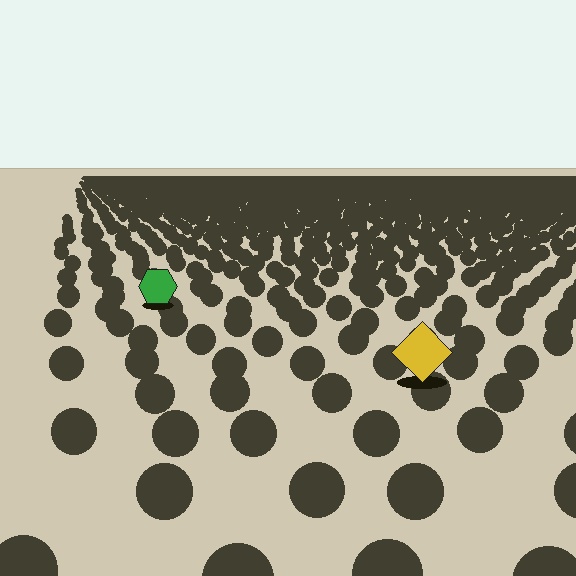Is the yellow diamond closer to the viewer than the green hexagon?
Yes. The yellow diamond is closer — you can tell from the texture gradient: the ground texture is coarser near it.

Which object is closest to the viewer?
The yellow diamond is closest. The texture marks near it are larger and more spread out.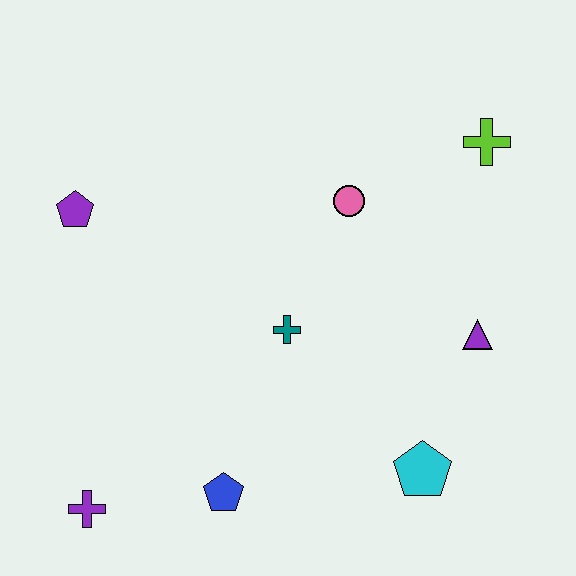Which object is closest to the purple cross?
The blue pentagon is closest to the purple cross.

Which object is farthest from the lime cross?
The purple cross is farthest from the lime cross.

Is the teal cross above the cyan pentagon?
Yes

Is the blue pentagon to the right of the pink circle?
No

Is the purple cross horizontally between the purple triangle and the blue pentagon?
No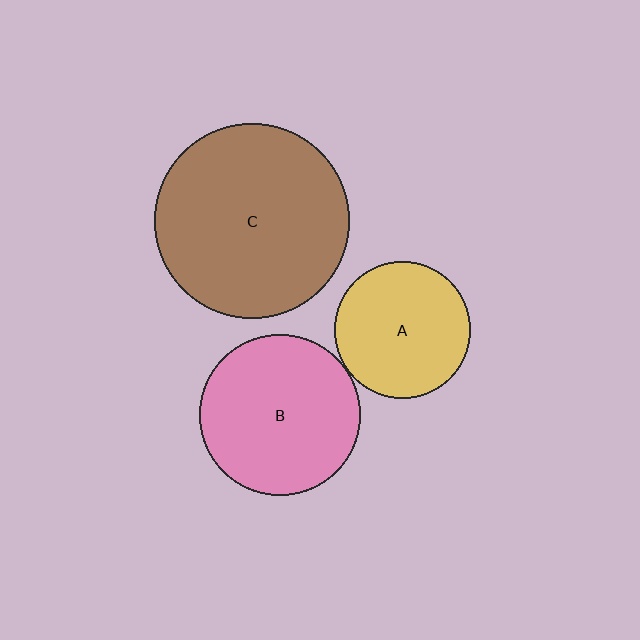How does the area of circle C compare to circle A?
Approximately 2.0 times.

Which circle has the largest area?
Circle C (brown).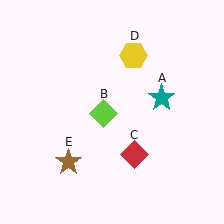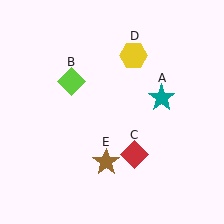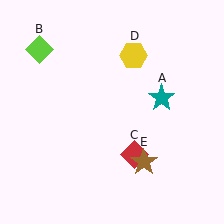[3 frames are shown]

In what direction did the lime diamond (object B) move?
The lime diamond (object B) moved up and to the left.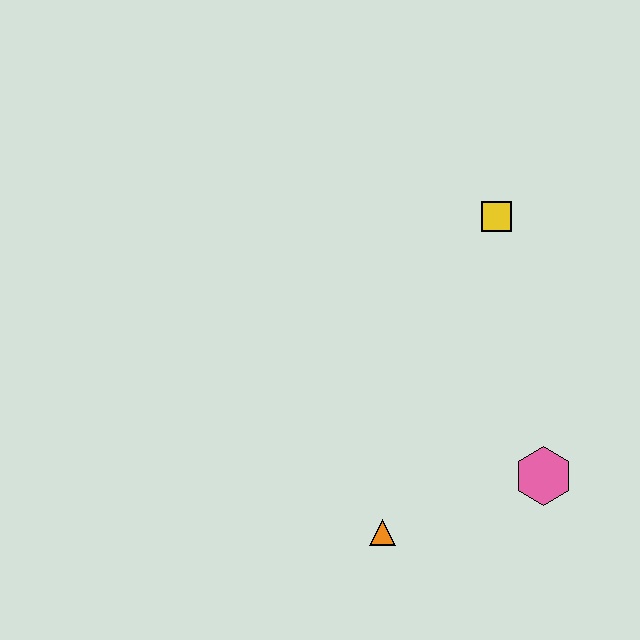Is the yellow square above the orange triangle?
Yes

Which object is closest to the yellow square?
The pink hexagon is closest to the yellow square.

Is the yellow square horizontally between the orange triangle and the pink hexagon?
Yes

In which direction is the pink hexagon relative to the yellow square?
The pink hexagon is below the yellow square.